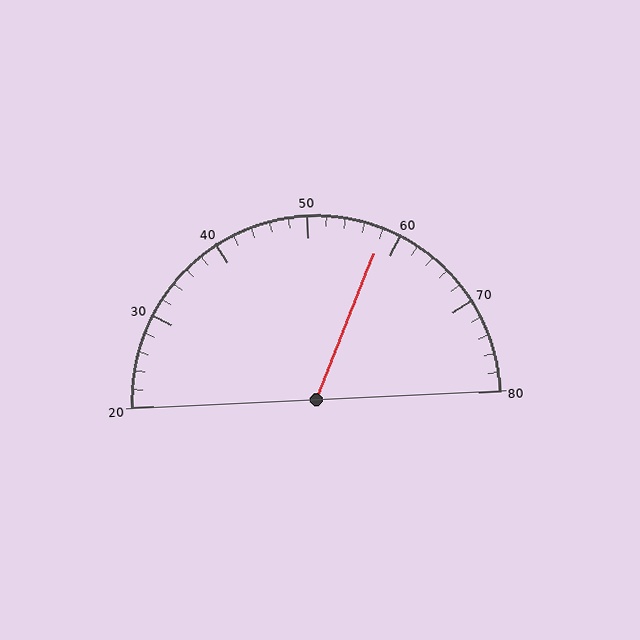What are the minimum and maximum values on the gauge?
The gauge ranges from 20 to 80.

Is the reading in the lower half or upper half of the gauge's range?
The reading is in the upper half of the range (20 to 80).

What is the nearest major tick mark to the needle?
The nearest major tick mark is 60.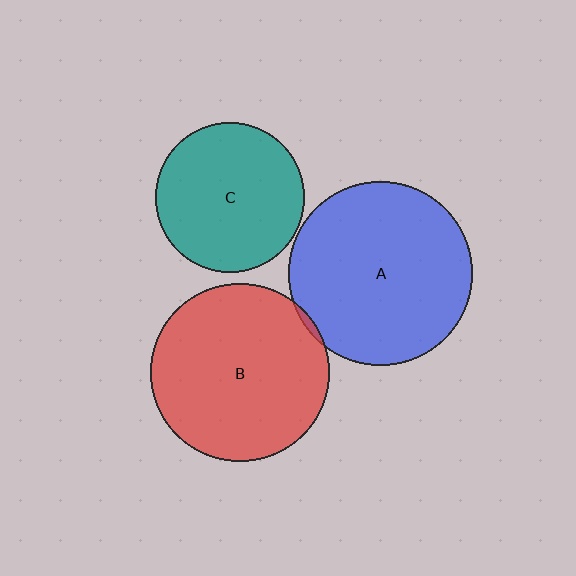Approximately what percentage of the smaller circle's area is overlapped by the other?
Approximately 5%.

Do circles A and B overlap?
Yes.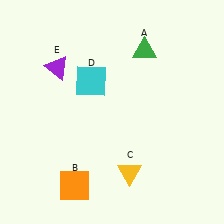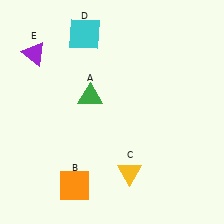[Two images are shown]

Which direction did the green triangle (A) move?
The green triangle (A) moved left.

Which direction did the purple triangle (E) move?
The purple triangle (E) moved left.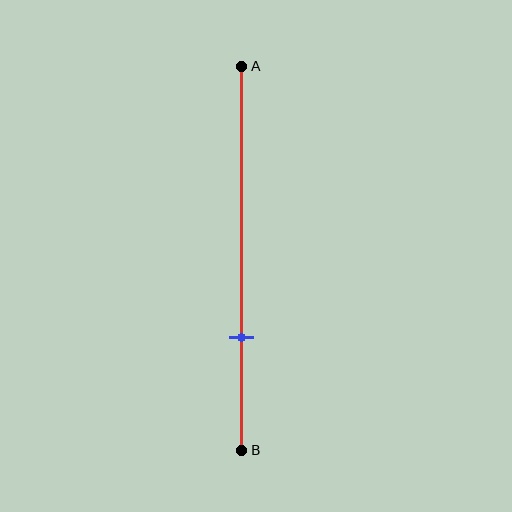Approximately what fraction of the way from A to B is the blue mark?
The blue mark is approximately 70% of the way from A to B.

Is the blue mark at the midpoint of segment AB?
No, the mark is at about 70% from A, not at the 50% midpoint.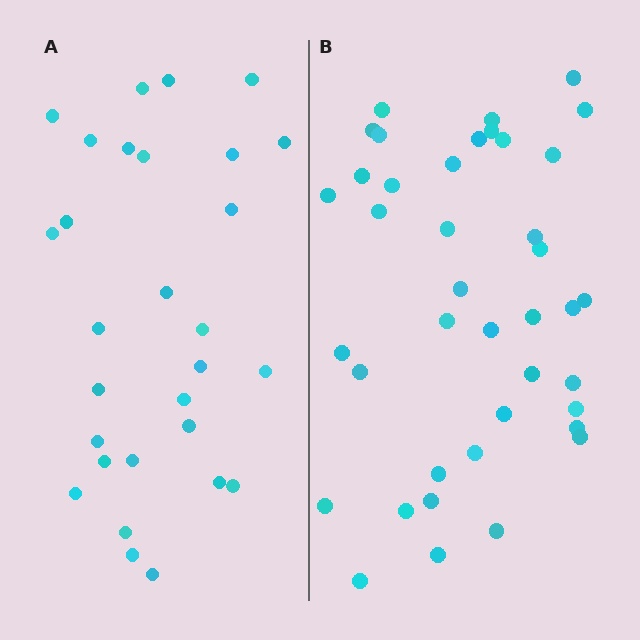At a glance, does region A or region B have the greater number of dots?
Region B (the right region) has more dots.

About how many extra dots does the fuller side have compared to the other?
Region B has roughly 12 or so more dots than region A.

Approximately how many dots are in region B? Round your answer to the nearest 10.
About 40 dots.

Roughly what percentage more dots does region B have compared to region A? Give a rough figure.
About 40% more.